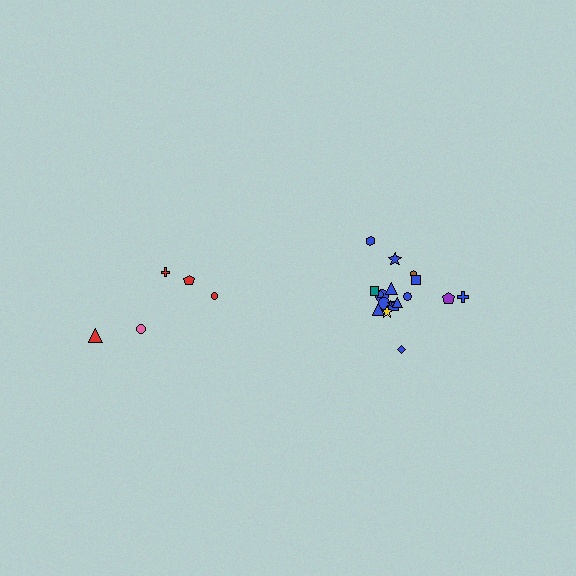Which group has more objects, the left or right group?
The right group.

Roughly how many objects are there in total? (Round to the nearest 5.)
Roughly 25 objects in total.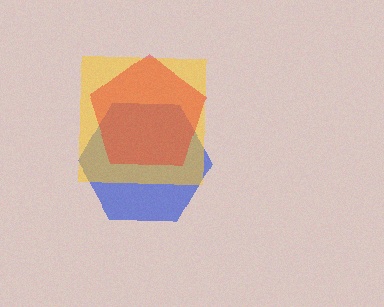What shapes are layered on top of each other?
The layered shapes are: a blue hexagon, a yellow square, a red pentagon.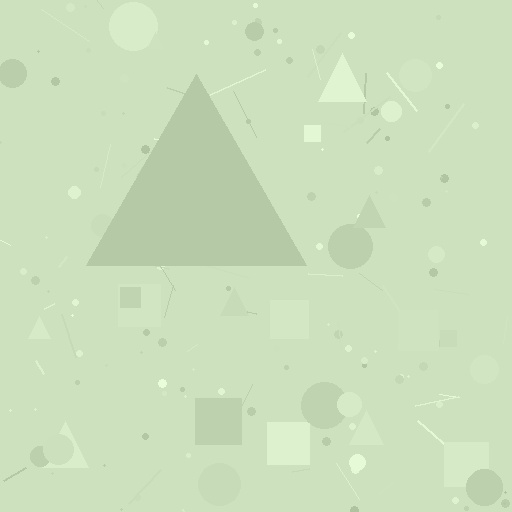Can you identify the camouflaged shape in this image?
The camouflaged shape is a triangle.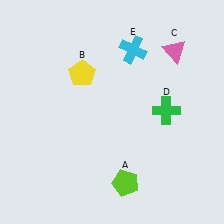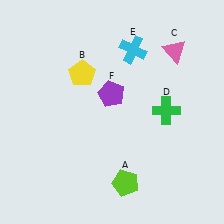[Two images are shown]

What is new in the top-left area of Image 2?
A purple pentagon (F) was added in the top-left area of Image 2.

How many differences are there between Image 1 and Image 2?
There is 1 difference between the two images.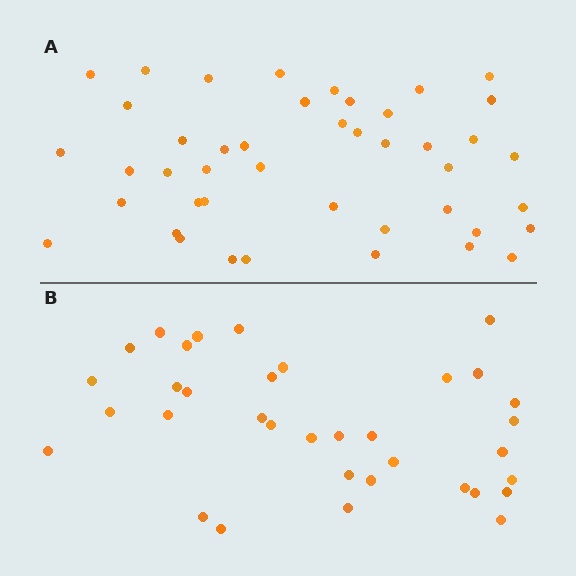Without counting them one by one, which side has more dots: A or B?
Region A (the top region) has more dots.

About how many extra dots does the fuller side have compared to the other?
Region A has roughly 8 or so more dots than region B.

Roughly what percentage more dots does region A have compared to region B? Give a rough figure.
About 25% more.